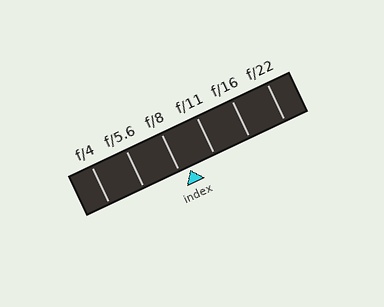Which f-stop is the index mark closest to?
The index mark is closest to f/8.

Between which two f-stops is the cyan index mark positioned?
The index mark is between f/8 and f/11.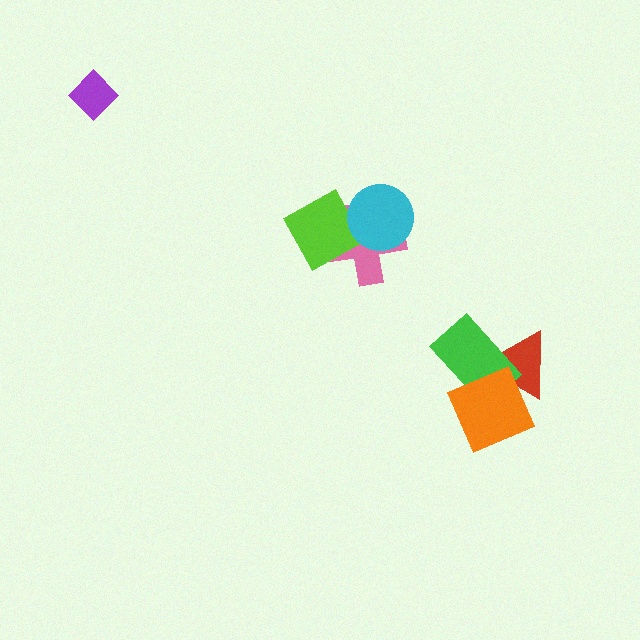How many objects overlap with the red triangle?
2 objects overlap with the red triangle.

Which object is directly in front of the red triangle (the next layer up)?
The green rectangle is directly in front of the red triangle.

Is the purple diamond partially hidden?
No, no other shape covers it.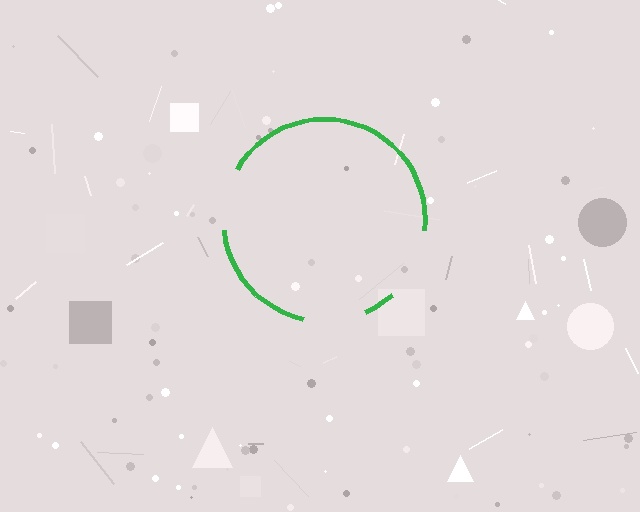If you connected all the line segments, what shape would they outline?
They would outline a circle.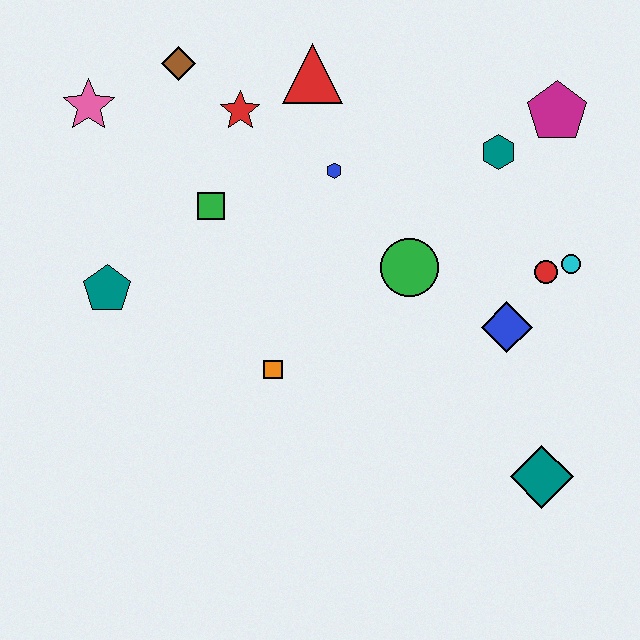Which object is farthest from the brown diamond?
The teal diamond is farthest from the brown diamond.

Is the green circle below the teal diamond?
No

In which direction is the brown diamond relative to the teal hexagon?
The brown diamond is to the left of the teal hexagon.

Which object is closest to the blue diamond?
The red circle is closest to the blue diamond.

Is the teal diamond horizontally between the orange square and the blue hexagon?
No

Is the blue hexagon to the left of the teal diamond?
Yes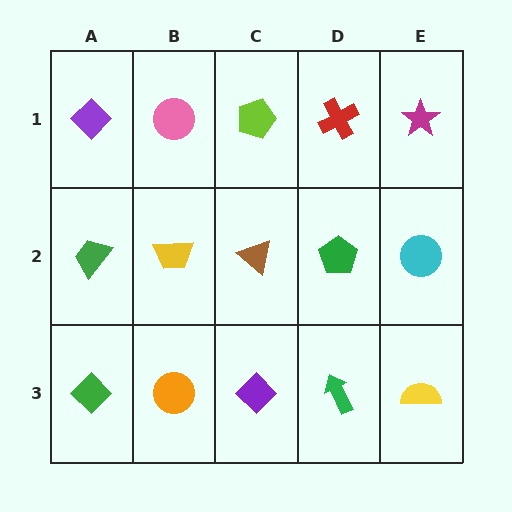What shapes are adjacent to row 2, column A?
A purple diamond (row 1, column A), a green diamond (row 3, column A), a yellow trapezoid (row 2, column B).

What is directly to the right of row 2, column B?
A brown triangle.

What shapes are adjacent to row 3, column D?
A green pentagon (row 2, column D), a purple diamond (row 3, column C), a yellow semicircle (row 3, column E).